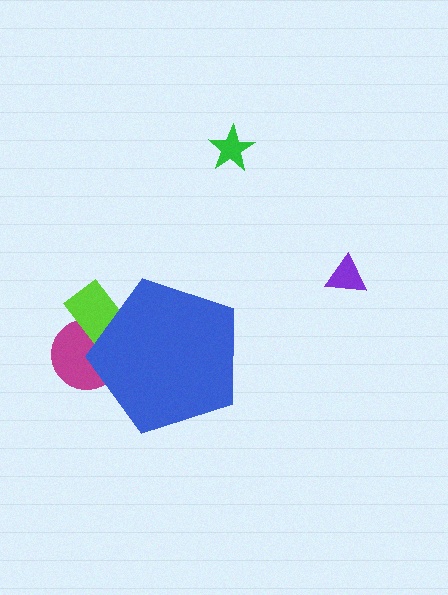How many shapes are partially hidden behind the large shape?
2 shapes are partially hidden.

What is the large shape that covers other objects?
A blue pentagon.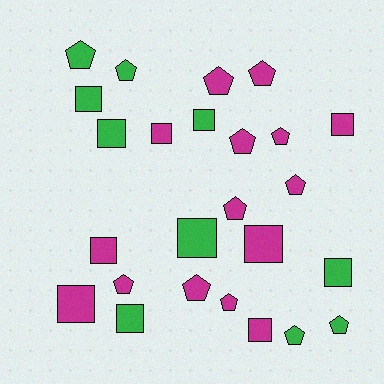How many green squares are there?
There are 6 green squares.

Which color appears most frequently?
Magenta, with 15 objects.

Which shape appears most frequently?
Pentagon, with 13 objects.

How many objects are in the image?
There are 25 objects.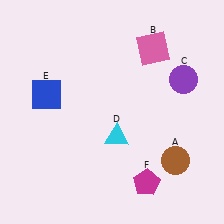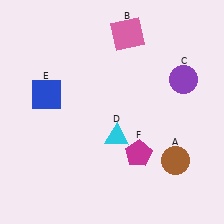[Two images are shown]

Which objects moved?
The objects that moved are: the pink square (B), the magenta pentagon (F).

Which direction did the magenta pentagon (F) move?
The magenta pentagon (F) moved up.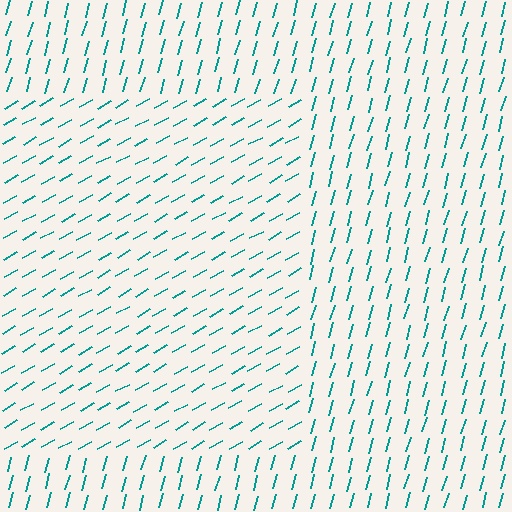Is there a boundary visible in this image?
Yes, there is a texture boundary formed by a change in line orientation.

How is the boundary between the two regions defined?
The boundary is defined purely by a change in line orientation (approximately 45 degrees difference). All lines are the same color and thickness.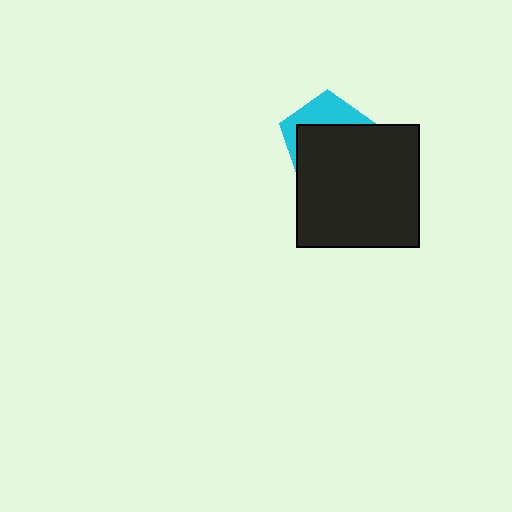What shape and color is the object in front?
The object in front is a black square.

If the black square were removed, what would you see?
You would see the complete cyan pentagon.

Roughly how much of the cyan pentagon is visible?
A small part of it is visible (roughly 34%).